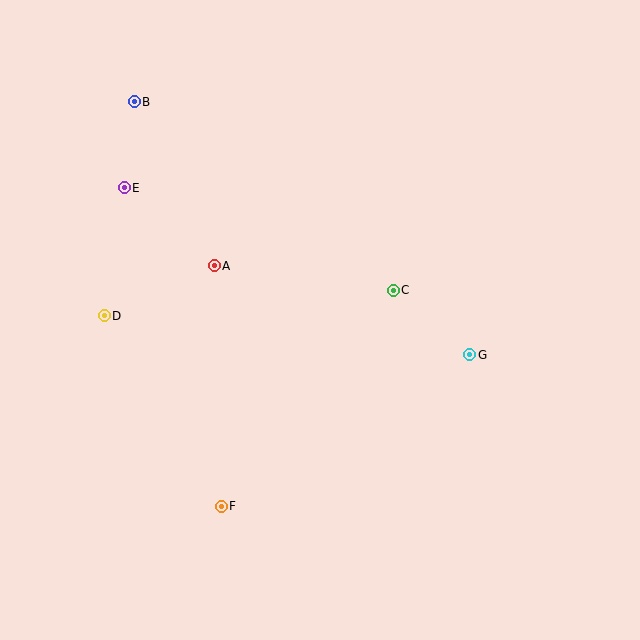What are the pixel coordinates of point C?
Point C is at (393, 290).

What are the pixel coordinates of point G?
Point G is at (470, 355).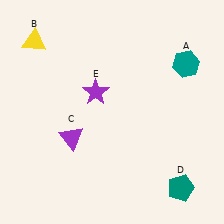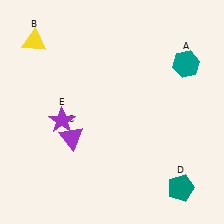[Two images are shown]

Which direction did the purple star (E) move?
The purple star (E) moved left.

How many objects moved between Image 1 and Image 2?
1 object moved between the two images.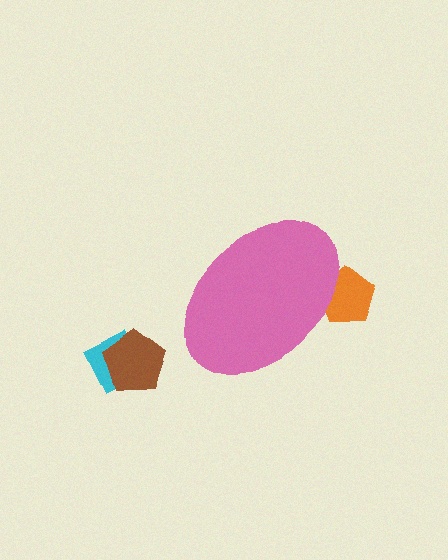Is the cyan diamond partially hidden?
No, the cyan diamond is fully visible.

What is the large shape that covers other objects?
A pink ellipse.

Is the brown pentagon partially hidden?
No, the brown pentagon is fully visible.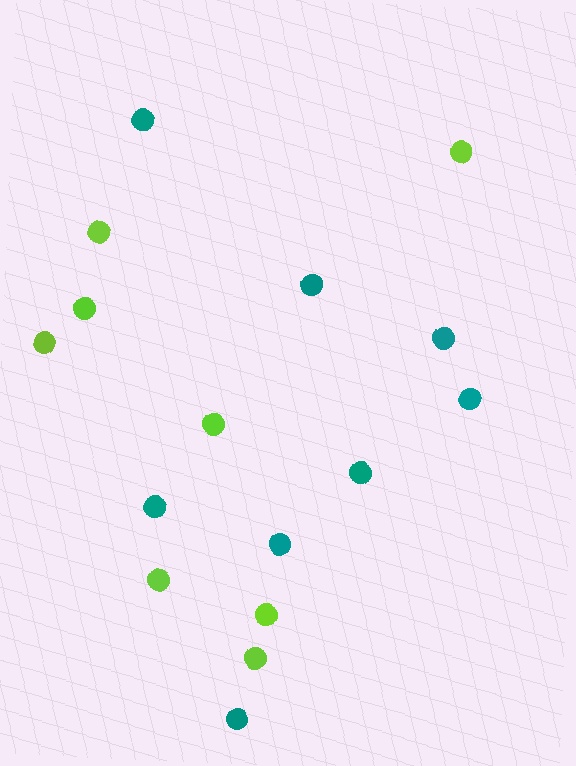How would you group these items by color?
There are 2 groups: one group of teal circles (8) and one group of lime circles (8).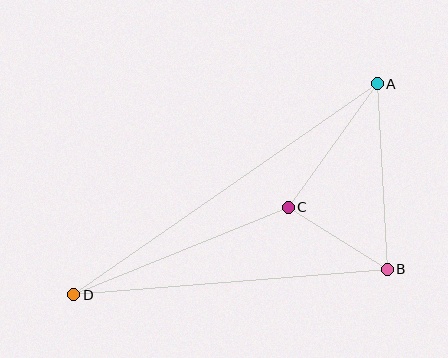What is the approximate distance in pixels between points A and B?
The distance between A and B is approximately 185 pixels.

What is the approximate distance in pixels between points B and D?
The distance between B and D is approximately 314 pixels.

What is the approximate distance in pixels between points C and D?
The distance between C and D is approximately 232 pixels.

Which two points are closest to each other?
Points B and C are closest to each other.